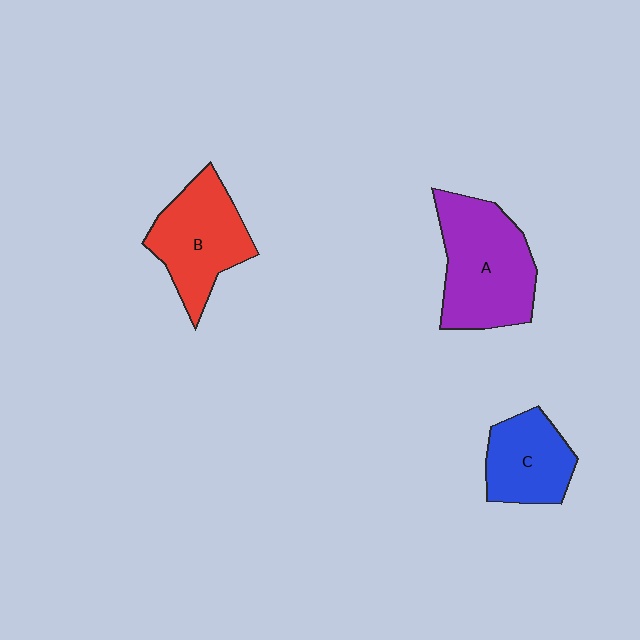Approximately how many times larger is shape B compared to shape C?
Approximately 1.3 times.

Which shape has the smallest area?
Shape C (blue).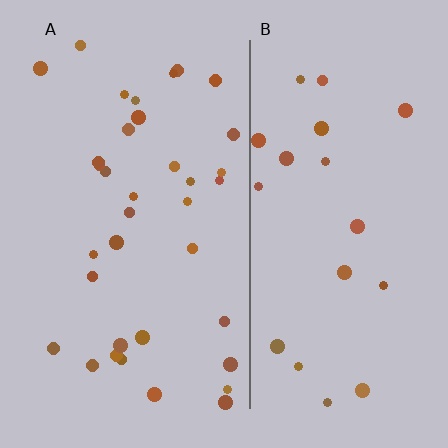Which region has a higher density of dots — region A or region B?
A (the left).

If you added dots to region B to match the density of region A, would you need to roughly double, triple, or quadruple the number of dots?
Approximately double.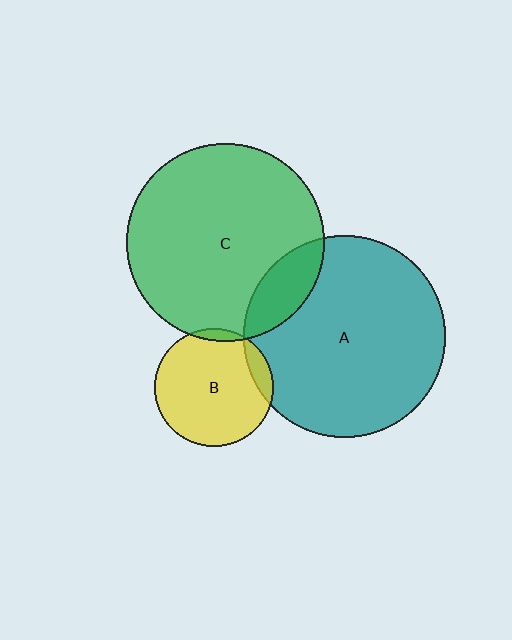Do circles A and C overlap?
Yes.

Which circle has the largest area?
Circle A (teal).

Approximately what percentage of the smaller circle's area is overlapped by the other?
Approximately 15%.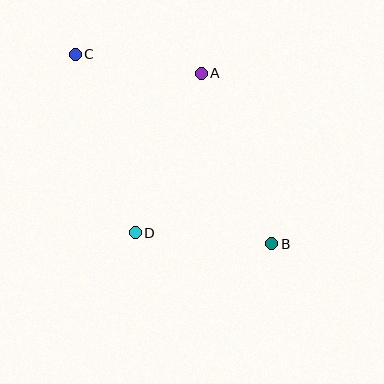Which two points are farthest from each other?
Points B and C are farthest from each other.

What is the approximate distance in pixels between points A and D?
The distance between A and D is approximately 173 pixels.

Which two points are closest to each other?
Points A and C are closest to each other.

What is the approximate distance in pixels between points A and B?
The distance between A and B is approximately 185 pixels.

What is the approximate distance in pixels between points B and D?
The distance between B and D is approximately 137 pixels.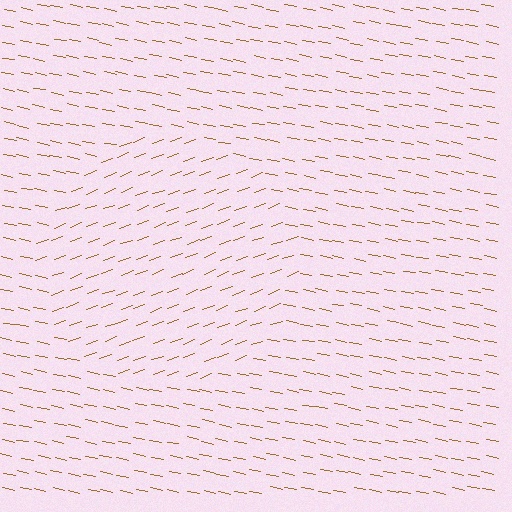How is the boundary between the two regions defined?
The boundary is defined purely by a change in line orientation (approximately 31 degrees difference). All lines are the same color and thickness.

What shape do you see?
I see a circle.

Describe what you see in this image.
The image is filled with small brown line segments. A circle region in the image has lines oriented differently from the surrounding lines, creating a visible texture boundary.